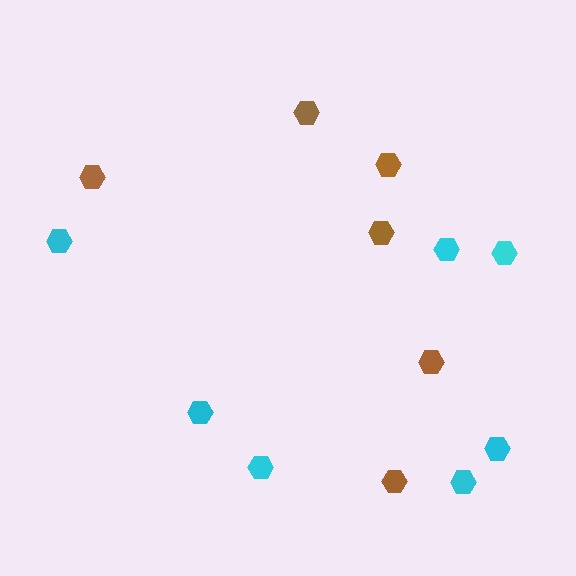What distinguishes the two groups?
There are 2 groups: one group of cyan hexagons (7) and one group of brown hexagons (6).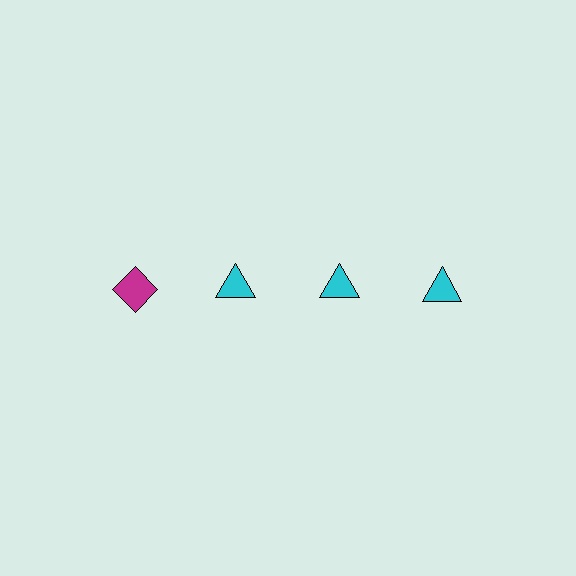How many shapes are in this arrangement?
There are 4 shapes arranged in a grid pattern.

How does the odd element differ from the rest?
It differs in both color (magenta instead of cyan) and shape (diamond instead of triangle).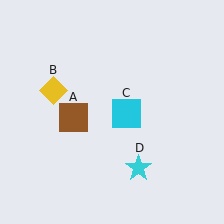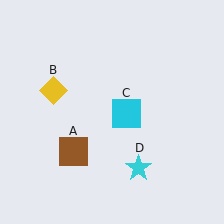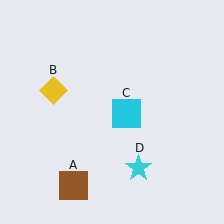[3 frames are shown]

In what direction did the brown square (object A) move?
The brown square (object A) moved down.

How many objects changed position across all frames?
1 object changed position: brown square (object A).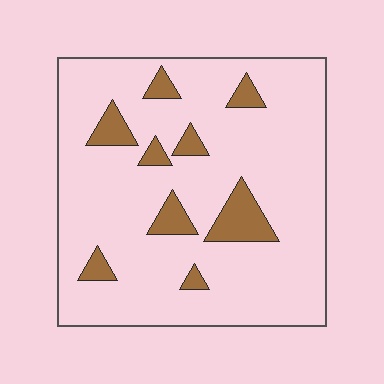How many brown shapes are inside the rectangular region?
9.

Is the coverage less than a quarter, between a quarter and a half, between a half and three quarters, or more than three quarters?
Less than a quarter.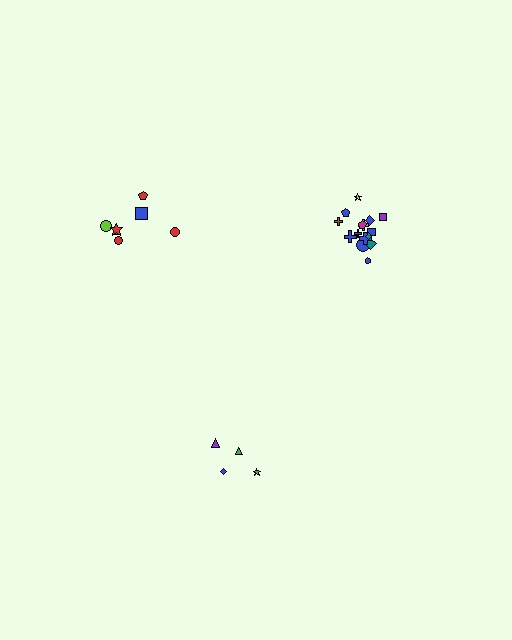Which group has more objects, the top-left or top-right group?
The top-right group.